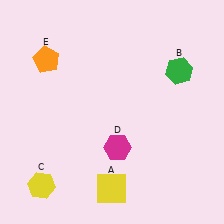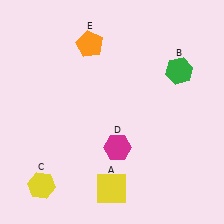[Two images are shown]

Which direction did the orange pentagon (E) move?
The orange pentagon (E) moved right.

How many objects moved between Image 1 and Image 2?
1 object moved between the two images.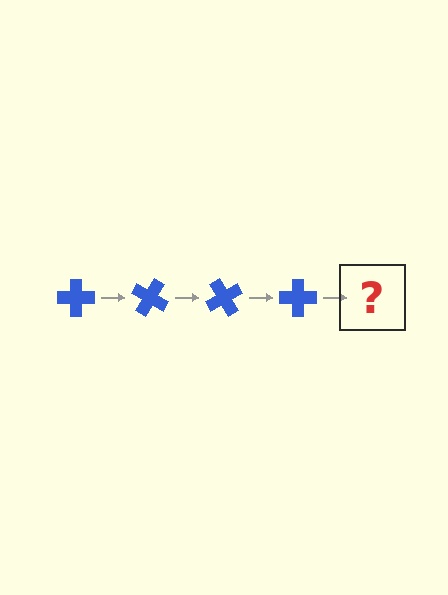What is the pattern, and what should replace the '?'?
The pattern is that the cross rotates 30 degrees each step. The '?' should be a blue cross rotated 120 degrees.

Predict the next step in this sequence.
The next step is a blue cross rotated 120 degrees.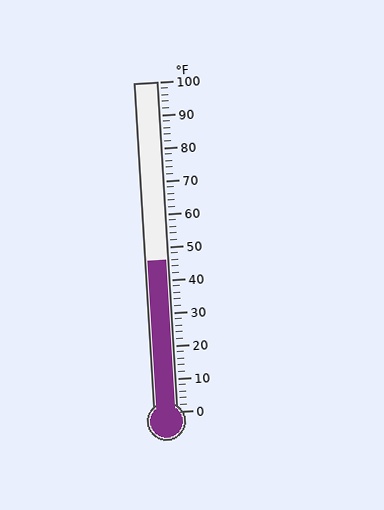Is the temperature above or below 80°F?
The temperature is below 80°F.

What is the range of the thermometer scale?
The thermometer scale ranges from 0°F to 100°F.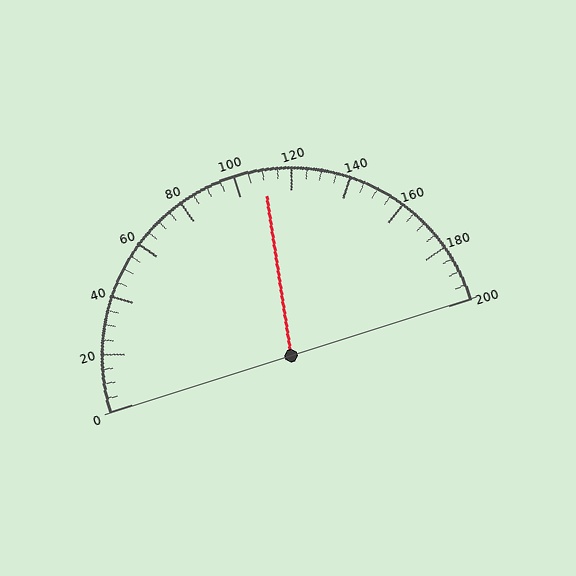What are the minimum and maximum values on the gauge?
The gauge ranges from 0 to 200.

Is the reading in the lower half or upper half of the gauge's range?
The reading is in the upper half of the range (0 to 200).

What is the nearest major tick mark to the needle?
The nearest major tick mark is 120.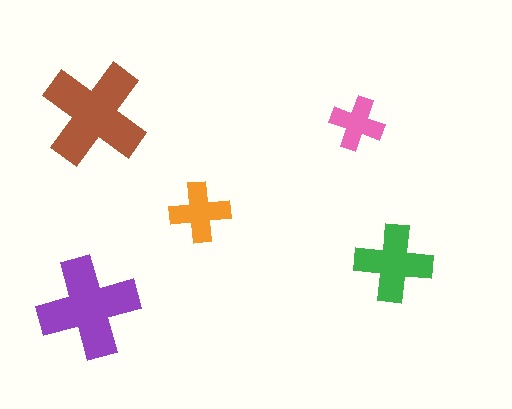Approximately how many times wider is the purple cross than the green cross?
About 1.5 times wider.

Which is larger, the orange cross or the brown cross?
The brown one.